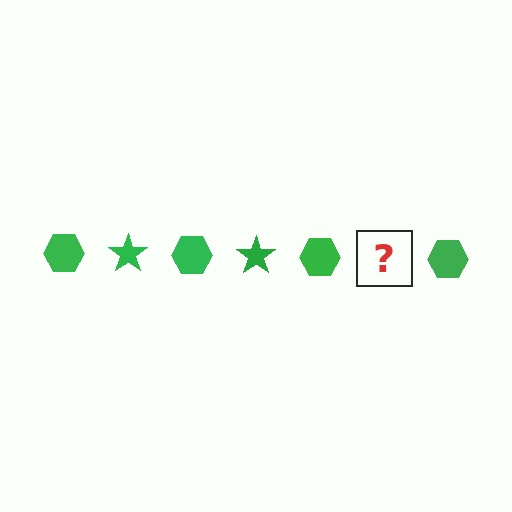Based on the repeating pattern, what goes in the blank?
The blank should be a green star.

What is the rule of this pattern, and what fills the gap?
The rule is that the pattern cycles through hexagon, star shapes in green. The gap should be filled with a green star.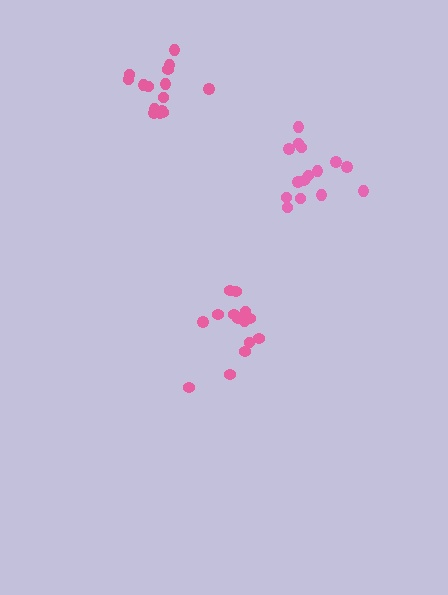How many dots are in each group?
Group 1: 14 dots, Group 2: 15 dots, Group 3: 15 dots (44 total).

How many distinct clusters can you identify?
There are 3 distinct clusters.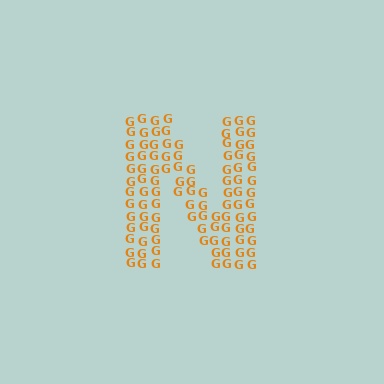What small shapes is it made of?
It is made of small letter G's.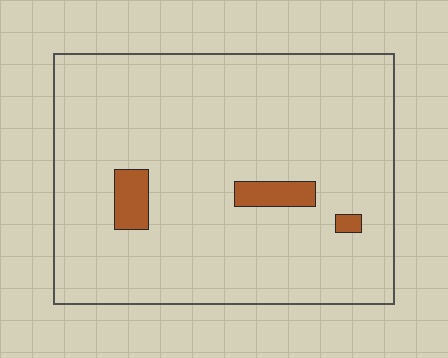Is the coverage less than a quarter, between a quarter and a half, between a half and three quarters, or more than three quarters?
Less than a quarter.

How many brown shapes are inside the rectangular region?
3.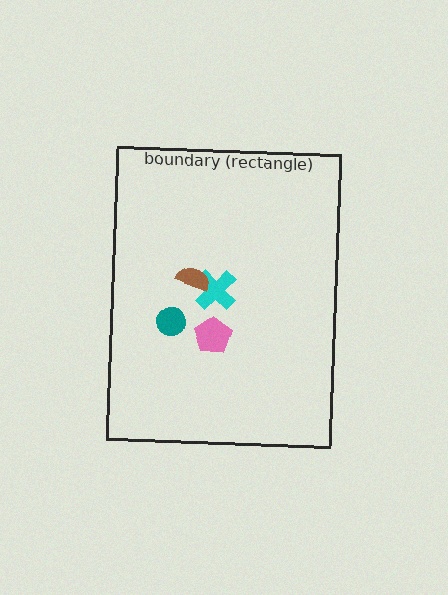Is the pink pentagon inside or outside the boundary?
Inside.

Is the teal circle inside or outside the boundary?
Inside.